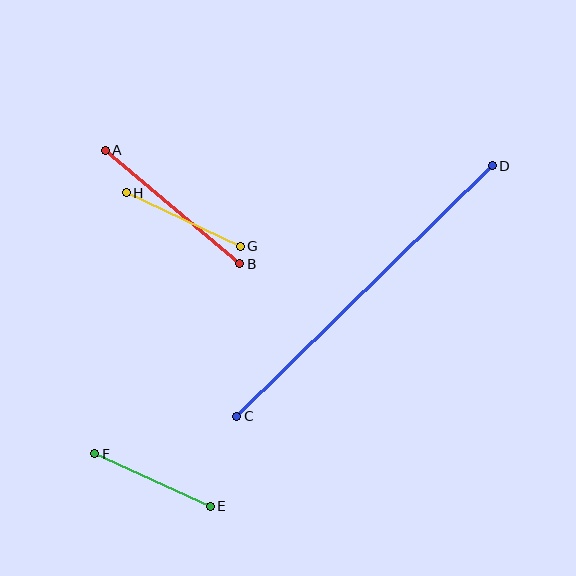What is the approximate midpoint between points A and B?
The midpoint is at approximately (172, 207) pixels.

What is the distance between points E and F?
The distance is approximately 127 pixels.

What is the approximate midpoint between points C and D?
The midpoint is at approximately (365, 291) pixels.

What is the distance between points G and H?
The distance is approximately 126 pixels.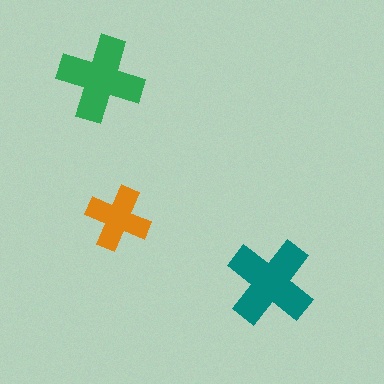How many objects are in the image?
There are 3 objects in the image.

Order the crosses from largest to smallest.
the teal one, the green one, the orange one.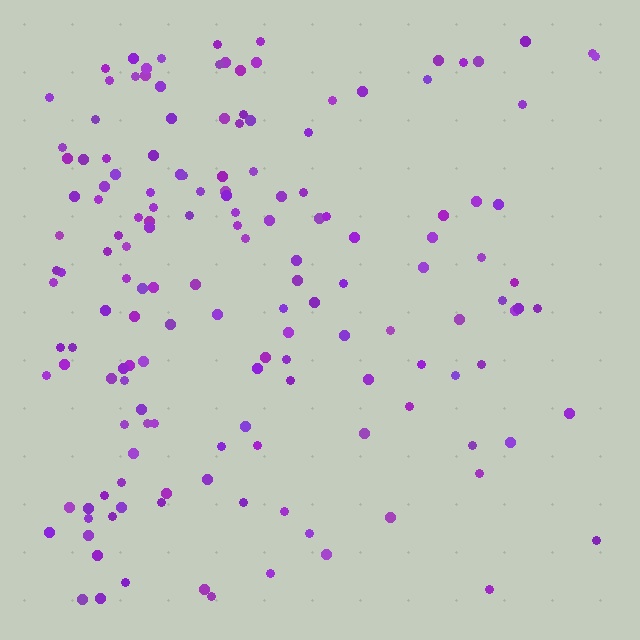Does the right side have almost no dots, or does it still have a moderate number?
Still a moderate number, just noticeably fewer than the left.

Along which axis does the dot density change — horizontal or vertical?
Horizontal.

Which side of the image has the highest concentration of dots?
The left.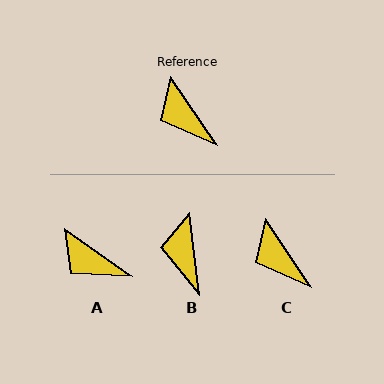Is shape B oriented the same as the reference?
No, it is off by about 27 degrees.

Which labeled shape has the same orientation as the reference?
C.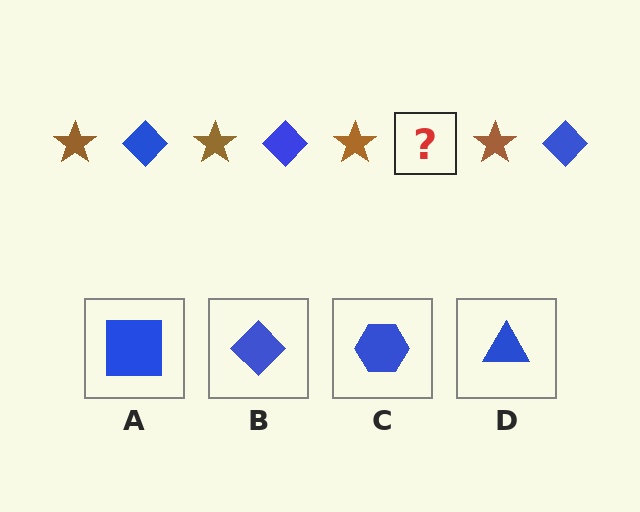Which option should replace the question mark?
Option B.